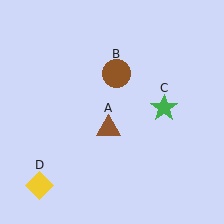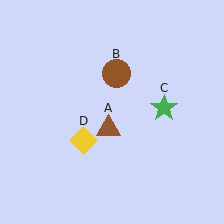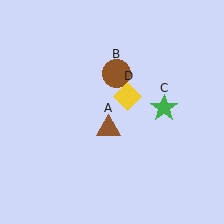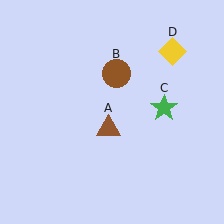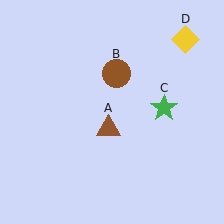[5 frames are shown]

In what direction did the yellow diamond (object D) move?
The yellow diamond (object D) moved up and to the right.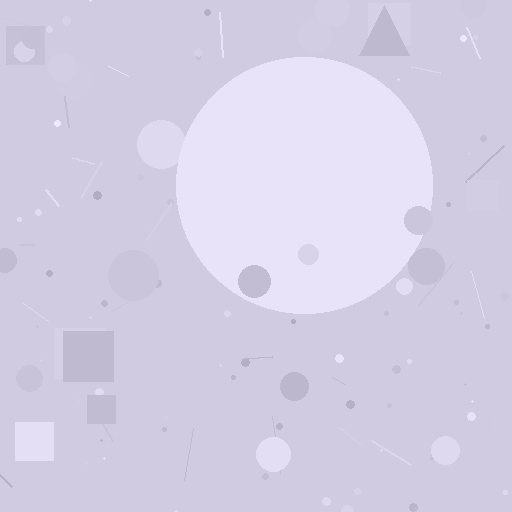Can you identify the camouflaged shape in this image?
The camouflaged shape is a circle.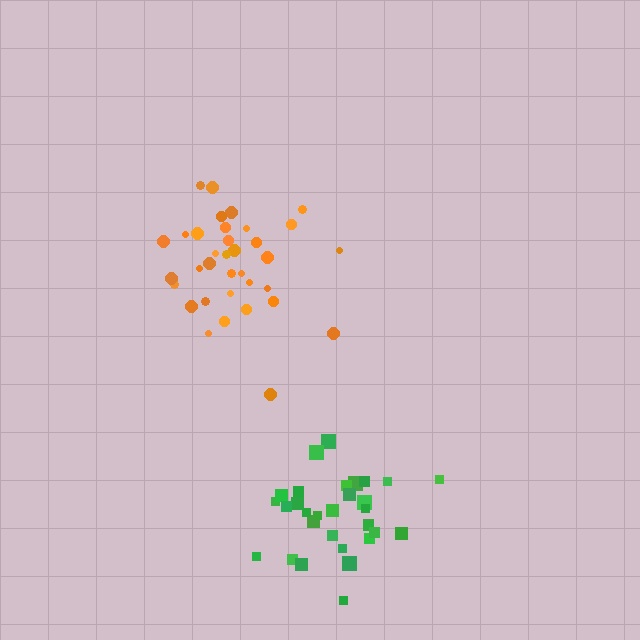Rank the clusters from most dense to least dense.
orange, green.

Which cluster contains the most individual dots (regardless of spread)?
Orange (35).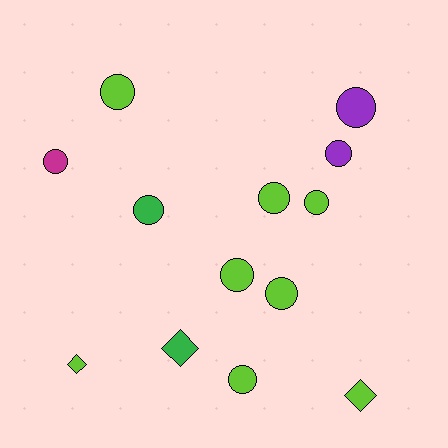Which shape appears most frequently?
Circle, with 10 objects.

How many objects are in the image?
There are 13 objects.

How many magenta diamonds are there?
There are no magenta diamonds.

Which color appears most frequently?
Lime, with 8 objects.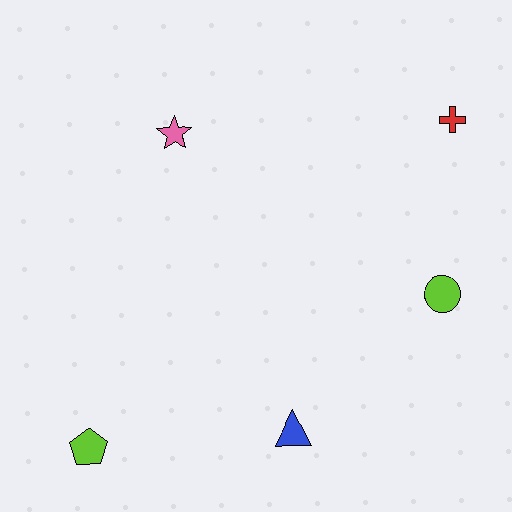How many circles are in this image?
There is 1 circle.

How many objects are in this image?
There are 5 objects.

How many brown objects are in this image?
There are no brown objects.